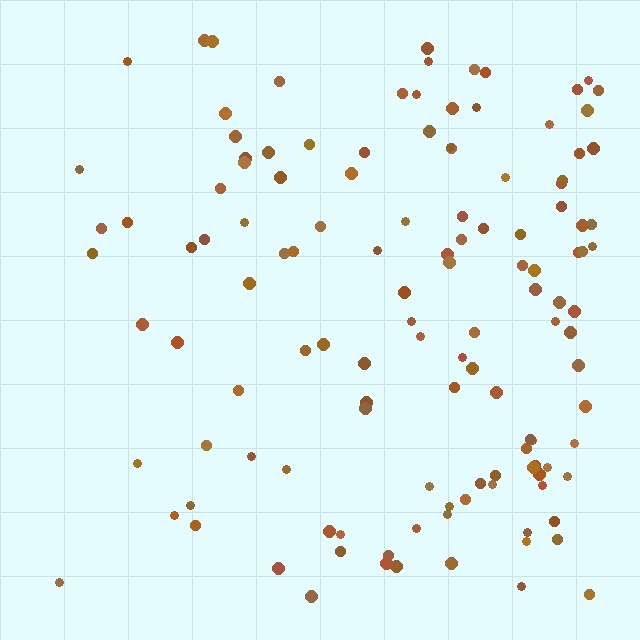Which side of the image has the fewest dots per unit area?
The left.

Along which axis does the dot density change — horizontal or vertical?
Horizontal.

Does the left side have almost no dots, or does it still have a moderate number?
Still a moderate number, just noticeably fewer than the right.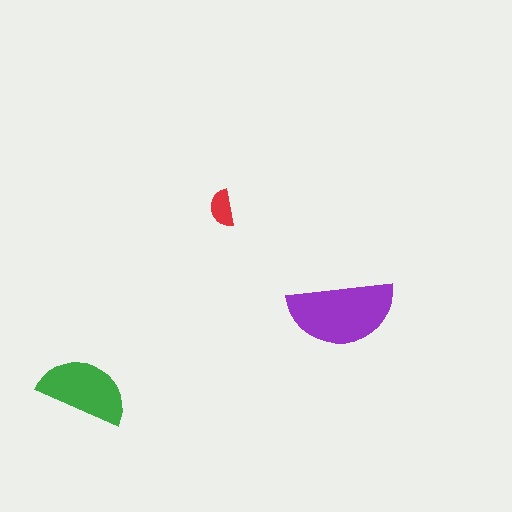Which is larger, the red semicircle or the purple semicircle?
The purple one.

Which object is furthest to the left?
The green semicircle is leftmost.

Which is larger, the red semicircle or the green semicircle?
The green one.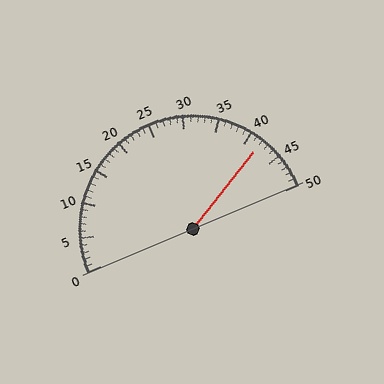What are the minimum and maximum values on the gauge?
The gauge ranges from 0 to 50.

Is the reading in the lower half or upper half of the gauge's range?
The reading is in the upper half of the range (0 to 50).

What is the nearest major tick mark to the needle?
The nearest major tick mark is 40.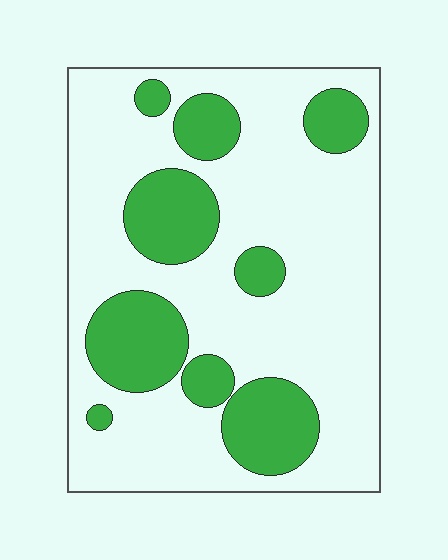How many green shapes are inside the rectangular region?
9.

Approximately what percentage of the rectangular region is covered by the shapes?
Approximately 25%.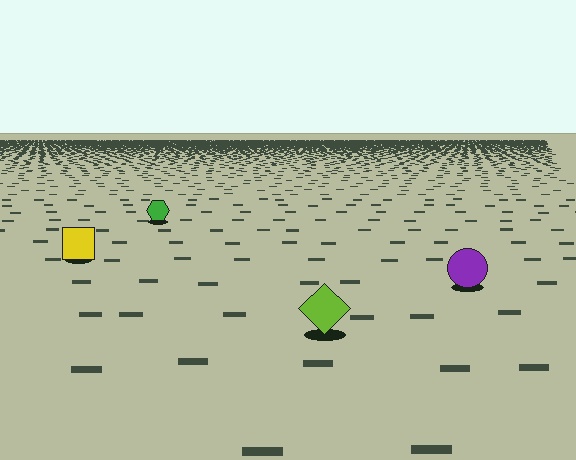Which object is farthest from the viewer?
The green hexagon is farthest from the viewer. It appears smaller and the ground texture around it is denser.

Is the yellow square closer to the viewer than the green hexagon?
Yes. The yellow square is closer — you can tell from the texture gradient: the ground texture is coarser near it.